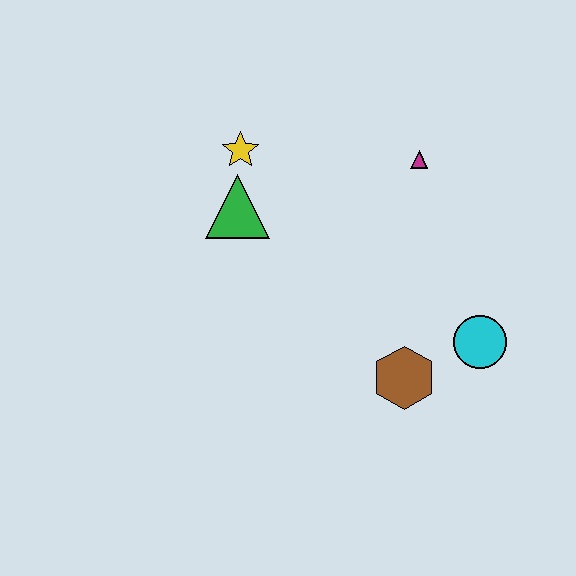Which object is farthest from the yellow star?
The cyan circle is farthest from the yellow star.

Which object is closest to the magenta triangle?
The yellow star is closest to the magenta triangle.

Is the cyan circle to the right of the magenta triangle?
Yes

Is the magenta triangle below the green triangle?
No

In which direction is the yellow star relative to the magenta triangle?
The yellow star is to the left of the magenta triangle.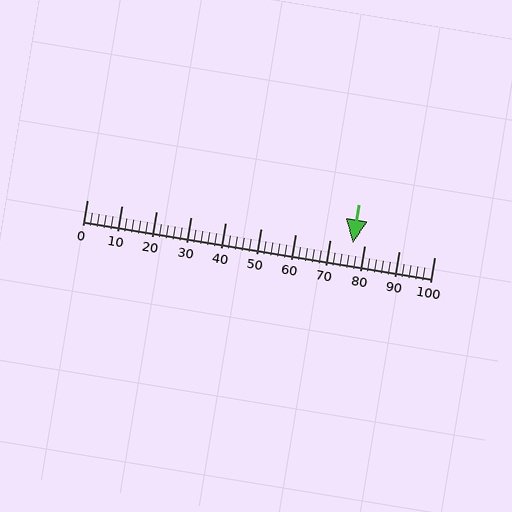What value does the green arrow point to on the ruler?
The green arrow points to approximately 76.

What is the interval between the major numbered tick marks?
The major tick marks are spaced 10 units apart.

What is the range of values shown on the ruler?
The ruler shows values from 0 to 100.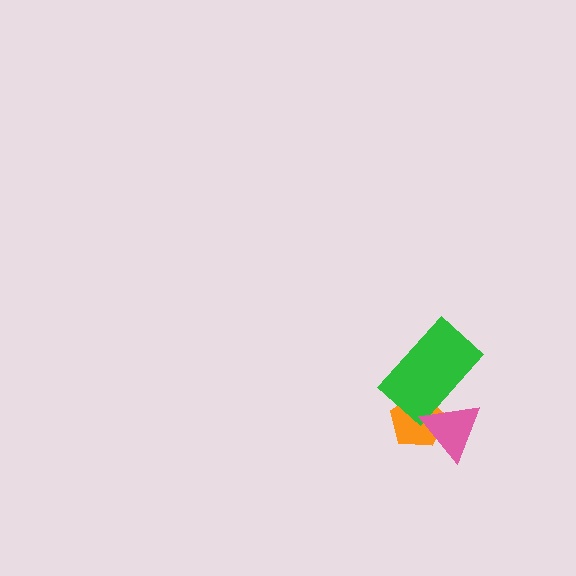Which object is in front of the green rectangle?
The pink triangle is in front of the green rectangle.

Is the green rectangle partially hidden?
Yes, it is partially covered by another shape.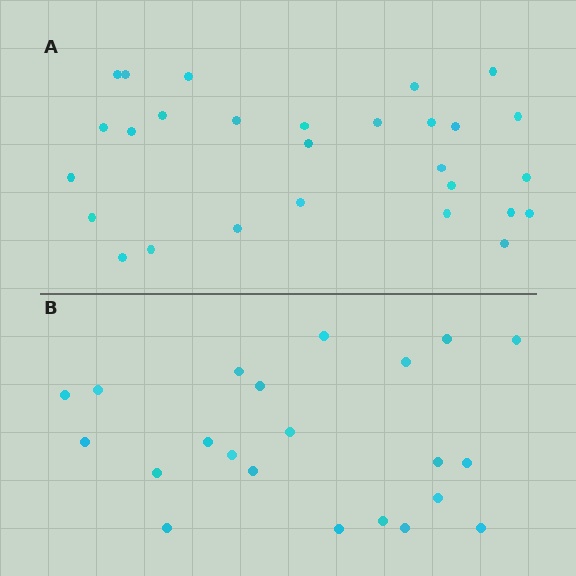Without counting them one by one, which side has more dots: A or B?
Region A (the top region) has more dots.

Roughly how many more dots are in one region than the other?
Region A has about 6 more dots than region B.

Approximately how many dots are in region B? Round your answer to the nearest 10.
About 20 dots. (The exact count is 22, which rounds to 20.)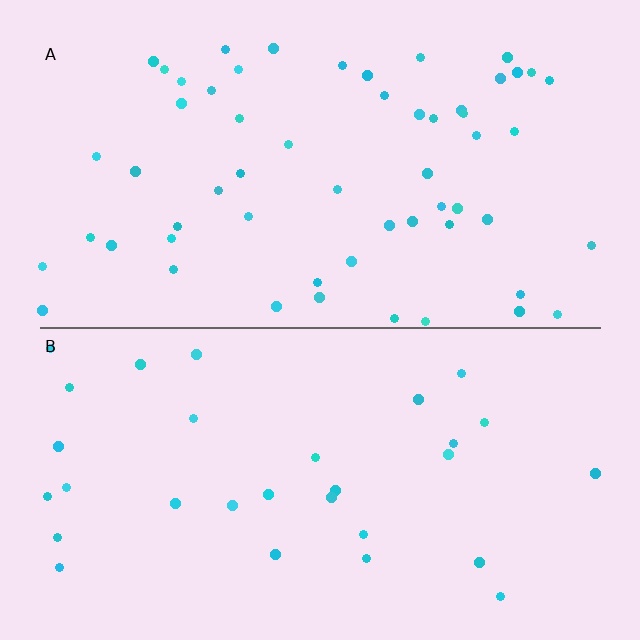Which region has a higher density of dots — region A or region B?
A (the top).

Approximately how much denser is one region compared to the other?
Approximately 1.9× — region A over region B.